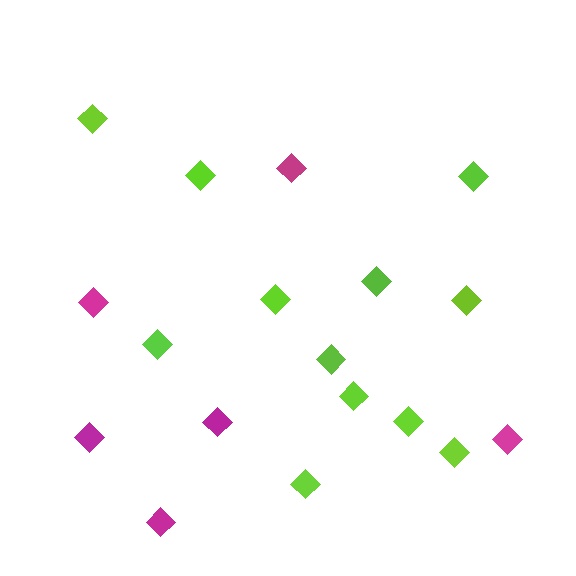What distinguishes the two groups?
There are 2 groups: one group of lime diamonds (12) and one group of magenta diamonds (6).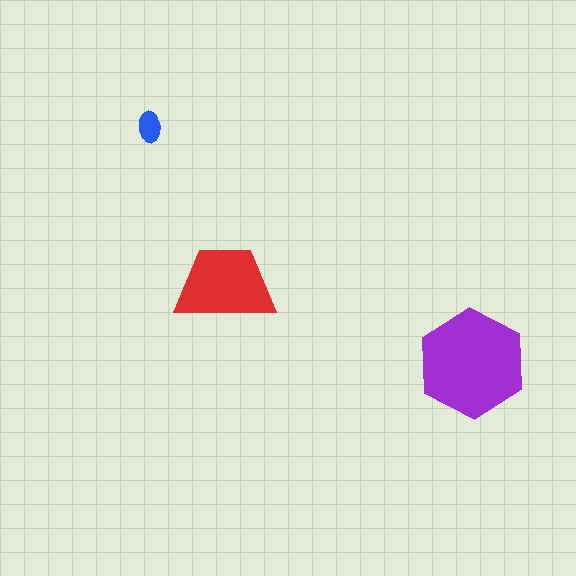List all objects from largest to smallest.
The purple hexagon, the red trapezoid, the blue ellipse.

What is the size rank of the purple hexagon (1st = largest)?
1st.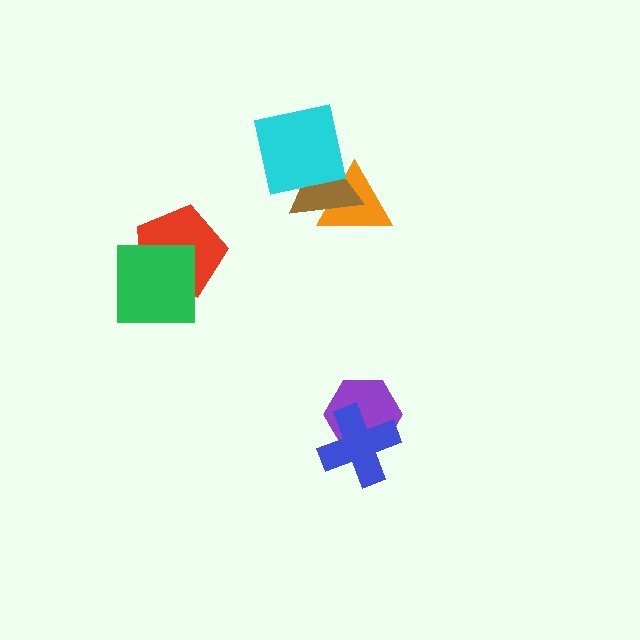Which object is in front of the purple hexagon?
The blue cross is in front of the purple hexagon.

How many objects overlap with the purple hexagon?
1 object overlaps with the purple hexagon.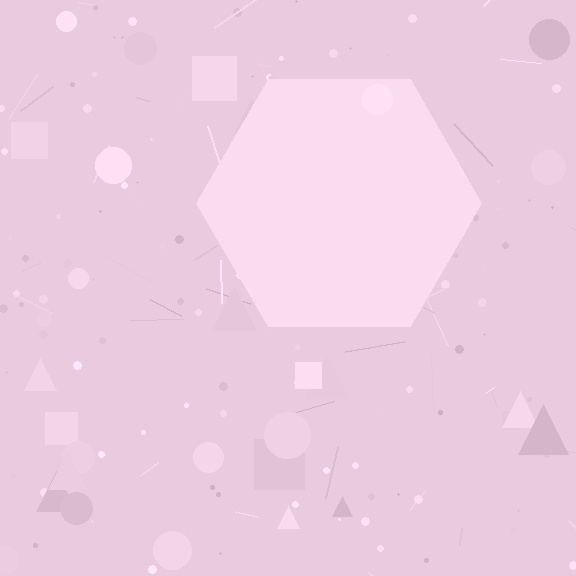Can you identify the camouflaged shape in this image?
The camouflaged shape is a hexagon.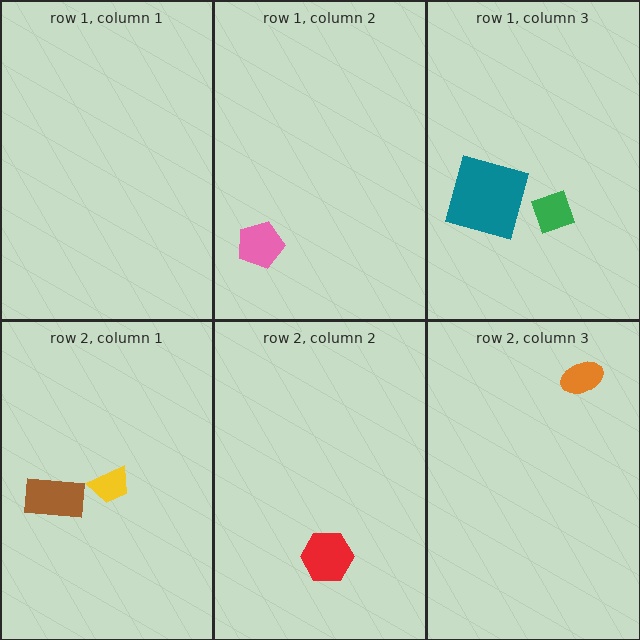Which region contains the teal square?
The row 1, column 3 region.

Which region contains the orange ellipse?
The row 2, column 3 region.